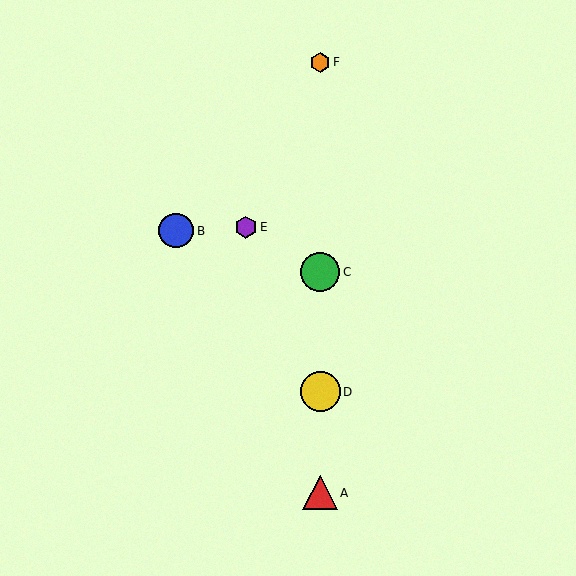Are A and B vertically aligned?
No, A is at x≈320 and B is at x≈176.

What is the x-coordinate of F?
Object F is at x≈320.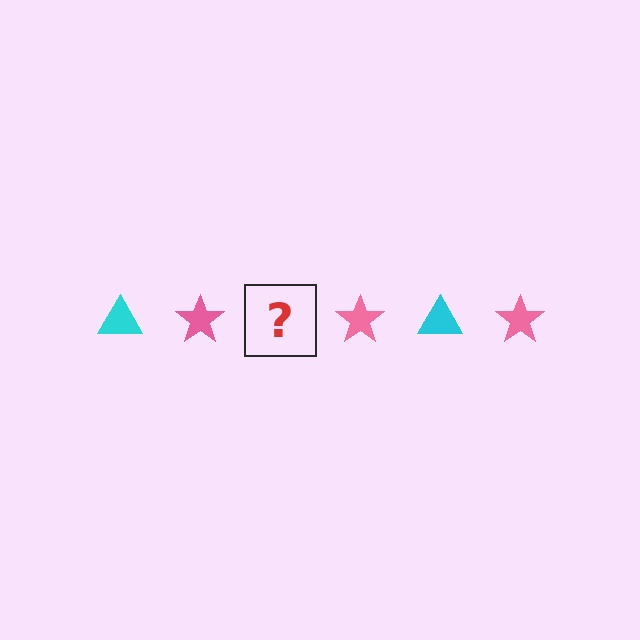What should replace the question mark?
The question mark should be replaced with a cyan triangle.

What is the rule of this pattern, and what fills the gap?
The rule is that the pattern alternates between cyan triangle and pink star. The gap should be filled with a cyan triangle.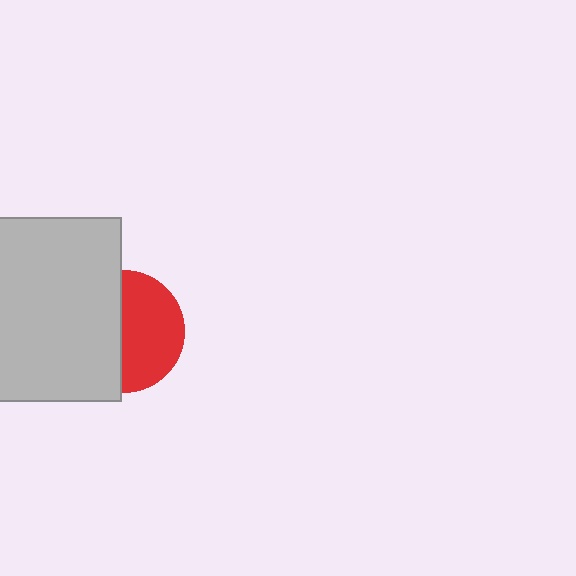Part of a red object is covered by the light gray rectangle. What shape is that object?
It is a circle.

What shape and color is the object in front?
The object in front is a light gray rectangle.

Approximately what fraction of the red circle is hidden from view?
Roughly 48% of the red circle is hidden behind the light gray rectangle.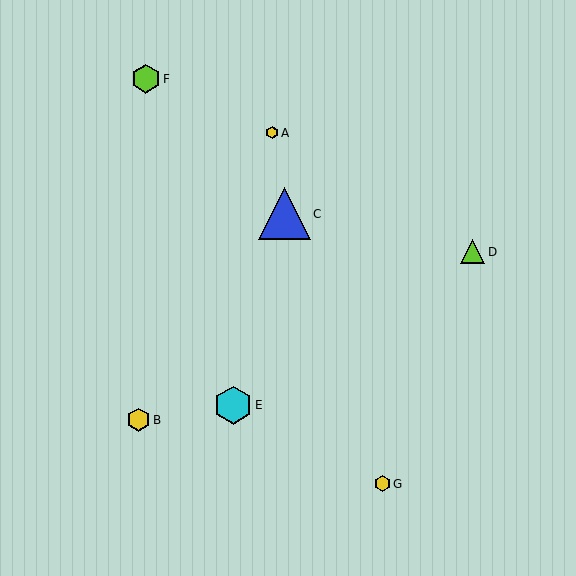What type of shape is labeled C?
Shape C is a blue triangle.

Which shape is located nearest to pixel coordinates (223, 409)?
The cyan hexagon (labeled E) at (233, 405) is nearest to that location.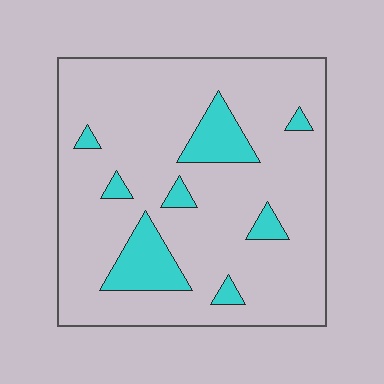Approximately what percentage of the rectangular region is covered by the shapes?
Approximately 15%.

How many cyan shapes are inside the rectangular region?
8.